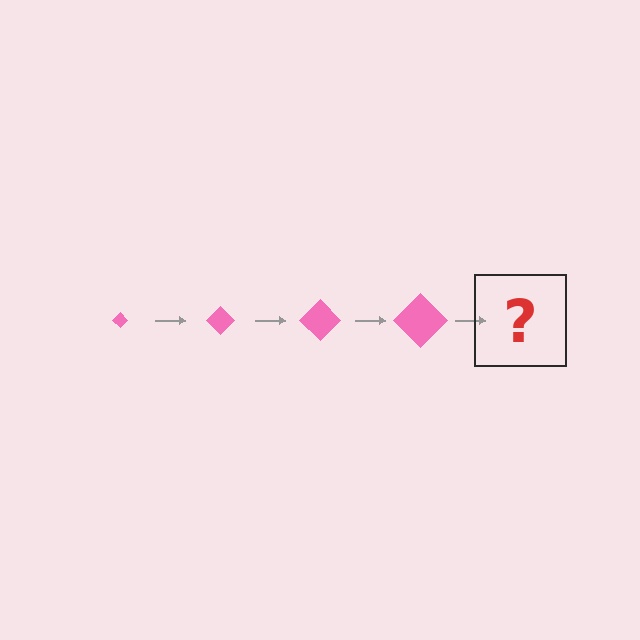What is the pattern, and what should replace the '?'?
The pattern is that the diamond gets progressively larger each step. The '?' should be a pink diamond, larger than the previous one.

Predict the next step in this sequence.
The next step is a pink diamond, larger than the previous one.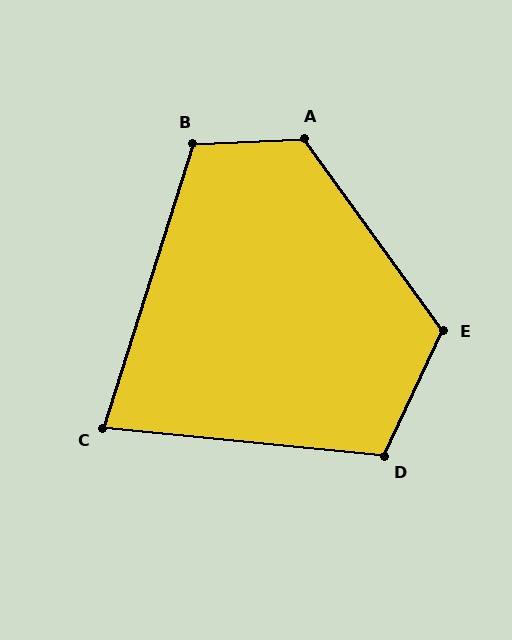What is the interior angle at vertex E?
Approximately 119 degrees (obtuse).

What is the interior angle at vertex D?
Approximately 109 degrees (obtuse).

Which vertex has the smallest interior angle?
C, at approximately 78 degrees.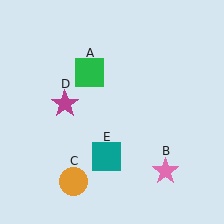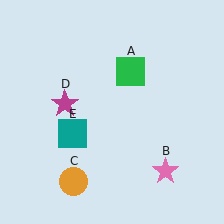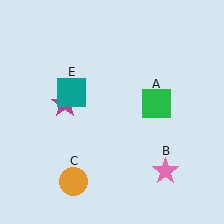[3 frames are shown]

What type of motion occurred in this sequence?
The green square (object A), teal square (object E) rotated clockwise around the center of the scene.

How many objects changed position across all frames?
2 objects changed position: green square (object A), teal square (object E).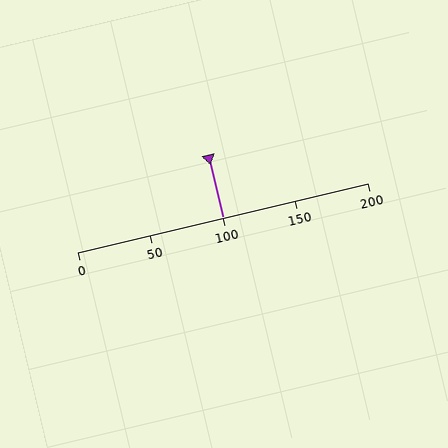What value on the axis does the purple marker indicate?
The marker indicates approximately 100.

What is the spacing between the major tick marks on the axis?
The major ticks are spaced 50 apart.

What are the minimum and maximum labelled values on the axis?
The axis runs from 0 to 200.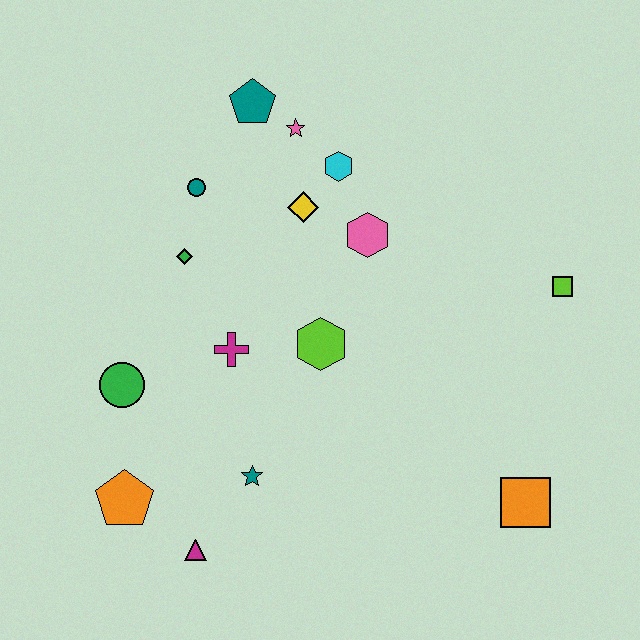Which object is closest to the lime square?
The pink hexagon is closest to the lime square.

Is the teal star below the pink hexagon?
Yes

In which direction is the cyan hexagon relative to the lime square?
The cyan hexagon is to the left of the lime square.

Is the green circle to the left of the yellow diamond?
Yes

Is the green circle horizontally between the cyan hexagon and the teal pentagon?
No